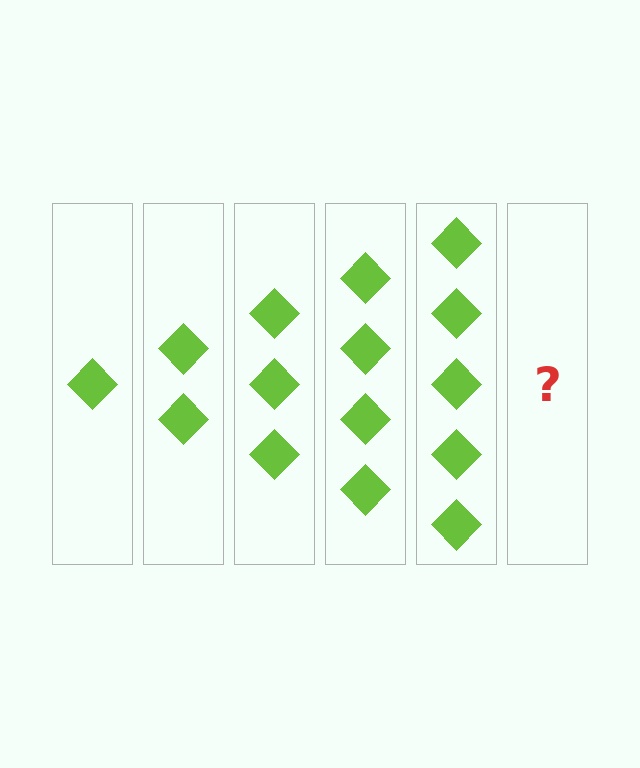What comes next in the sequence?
The next element should be 6 diamonds.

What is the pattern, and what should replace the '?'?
The pattern is that each step adds one more diamond. The '?' should be 6 diamonds.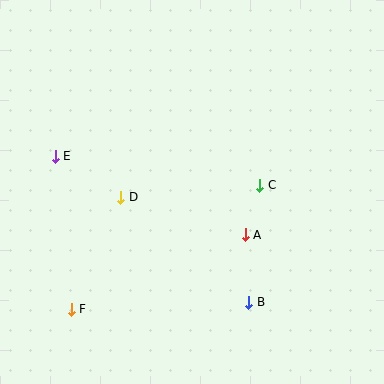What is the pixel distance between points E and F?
The distance between E and F is 154 pixels.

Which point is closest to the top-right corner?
Point C is closest to the top-right corner.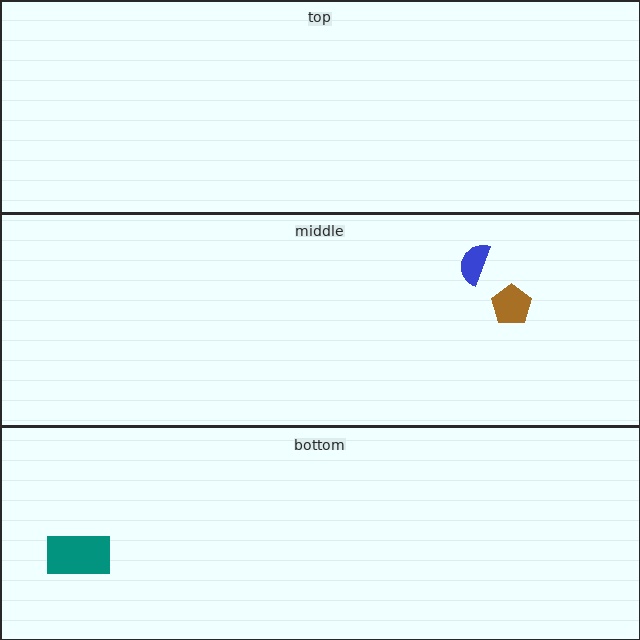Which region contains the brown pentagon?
The middle region.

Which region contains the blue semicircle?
The middle region.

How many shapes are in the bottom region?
1.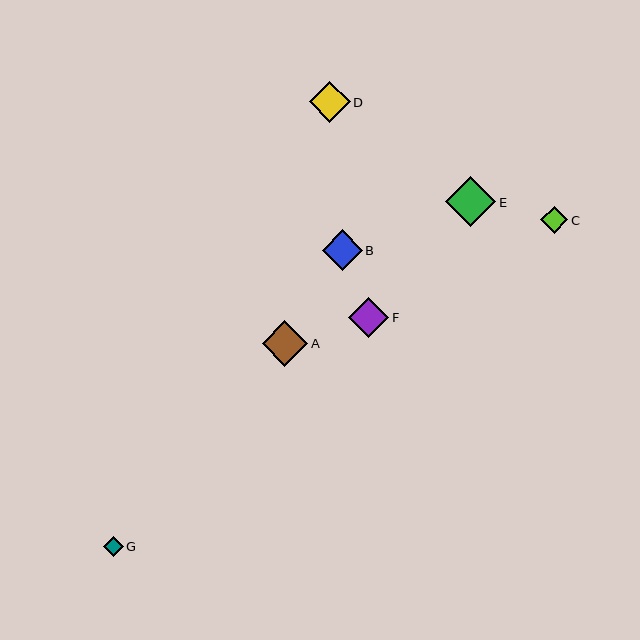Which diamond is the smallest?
Diamond G is the smallest with a size of approximately 19 pixels.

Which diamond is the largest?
Diamond E is the largest with a size of approximately 50 pixels.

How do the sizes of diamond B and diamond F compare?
Diamond B and diamond F are approximately the same size.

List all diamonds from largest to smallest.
From largest to smallest: E, A, D, B, F, C, G.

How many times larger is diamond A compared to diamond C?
Diamond A is approximately 1.7 times the size of diamond C.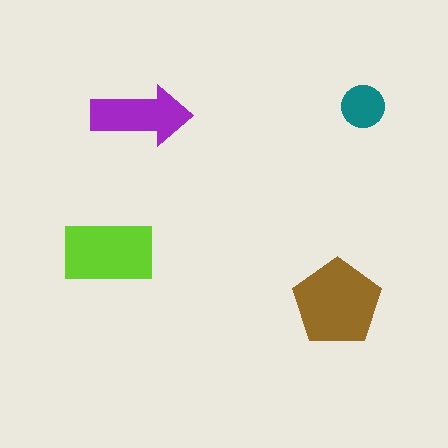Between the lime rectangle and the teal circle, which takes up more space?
The lime rectangle.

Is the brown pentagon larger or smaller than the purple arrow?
Larger.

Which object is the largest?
The brown pentagon.